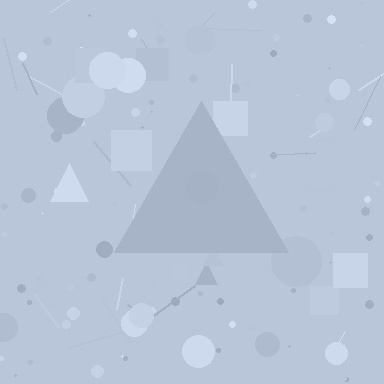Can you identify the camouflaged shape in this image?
The camouflaged shape is a triangle.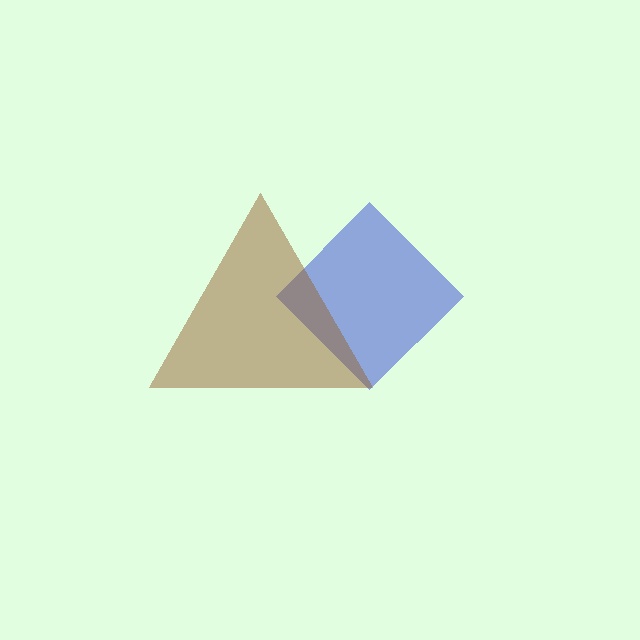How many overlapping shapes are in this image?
There are 2 overlapping shapes in the image.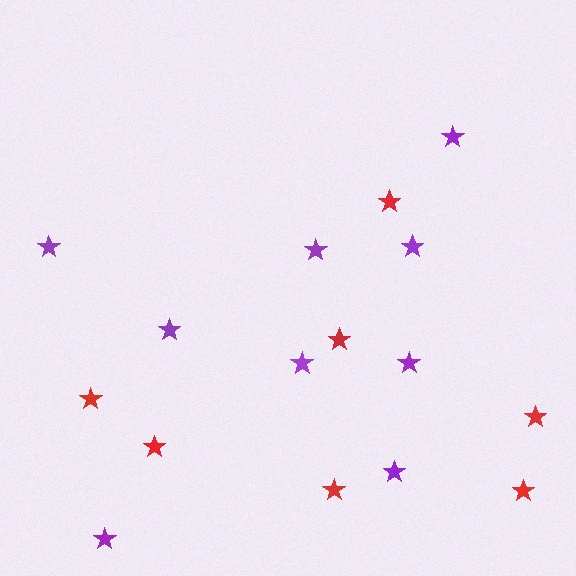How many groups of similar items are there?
There are 2 groups: one group of red stars (7) and one group of purple stars (9).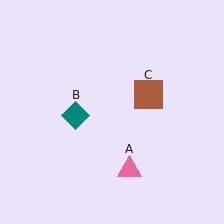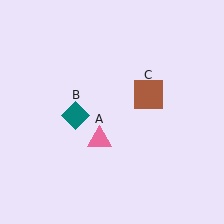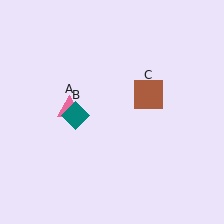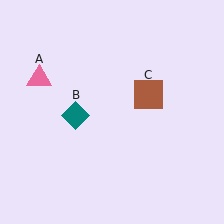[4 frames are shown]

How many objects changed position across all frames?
1 object changed position: pink triangle (object A).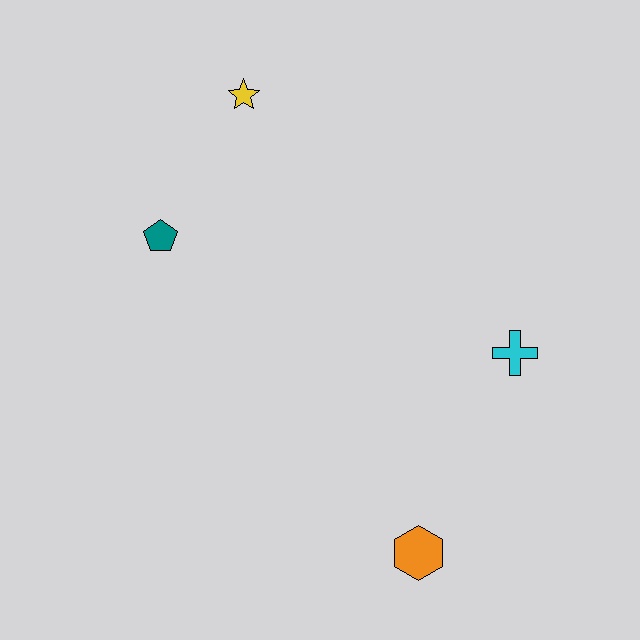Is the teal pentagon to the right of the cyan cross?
No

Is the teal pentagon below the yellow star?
Yes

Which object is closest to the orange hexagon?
The cyan cross is closest to the orange hexagon.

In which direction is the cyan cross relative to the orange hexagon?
The cyan cross is above the orange hexagon.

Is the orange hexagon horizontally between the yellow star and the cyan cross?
Yes